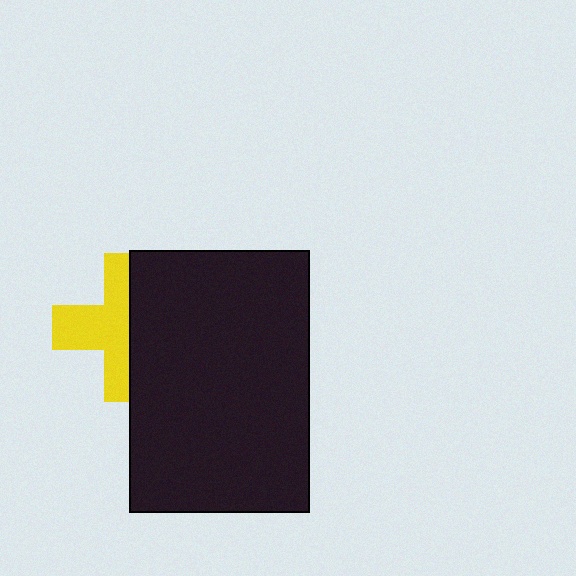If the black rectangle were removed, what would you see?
You would see the complete yellow cross.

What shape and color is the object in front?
The object in front is a black rectangle.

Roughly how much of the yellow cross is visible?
About half of it is visible (roughly 54%).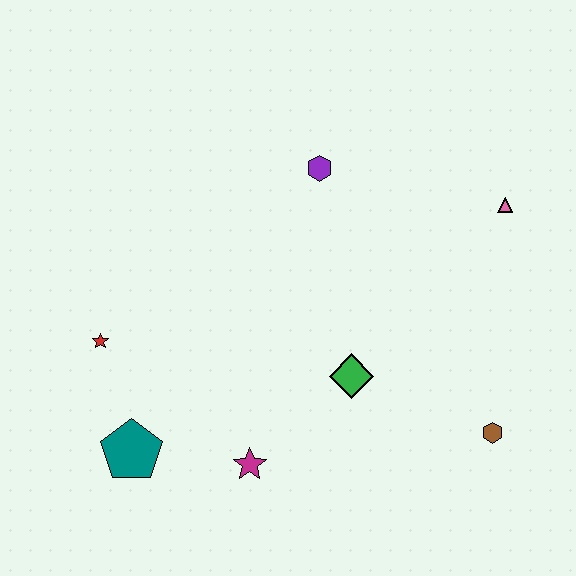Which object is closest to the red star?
The teal pentagon is closest to the red star.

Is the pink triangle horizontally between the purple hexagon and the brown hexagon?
No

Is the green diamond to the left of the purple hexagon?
No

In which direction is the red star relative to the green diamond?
The red star is to the left of the green diamond.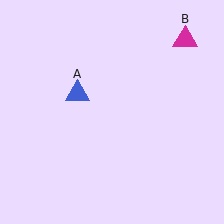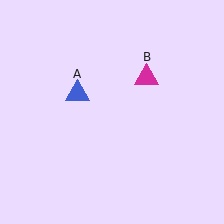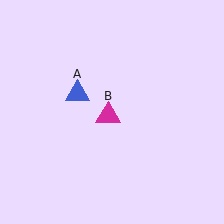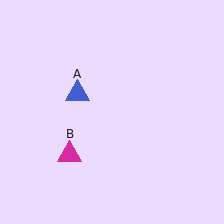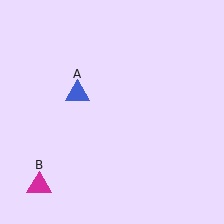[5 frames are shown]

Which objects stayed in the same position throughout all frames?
Blue triangle (object A) remained stationary.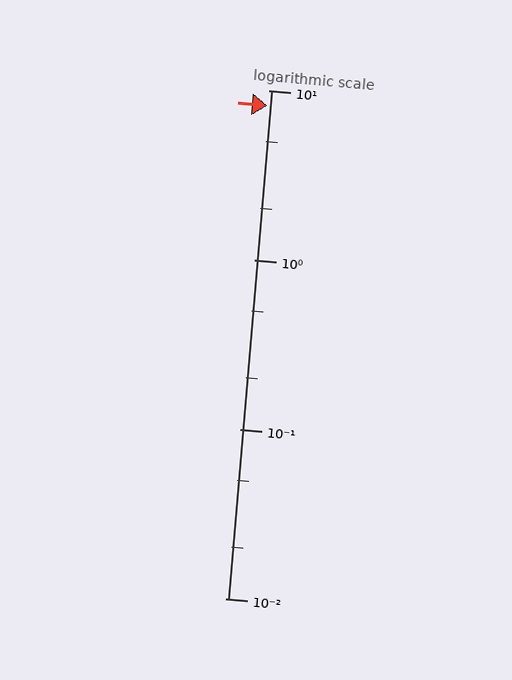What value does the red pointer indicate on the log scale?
The pointer indicates approximately 8.1.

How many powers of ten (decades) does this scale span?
The scale spans 3 decades, from 0.01 to 10.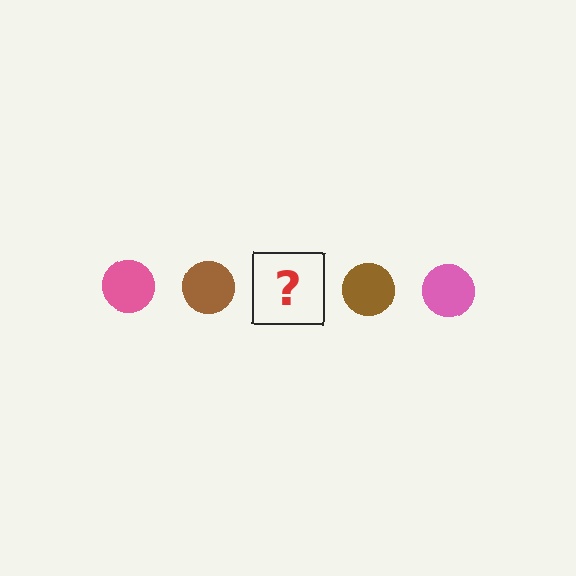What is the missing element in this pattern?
The missing element is a pink circle.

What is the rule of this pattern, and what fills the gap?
The rule is that the pattern cycles through pink, brown circles. The gap should be filled with a pink circle.